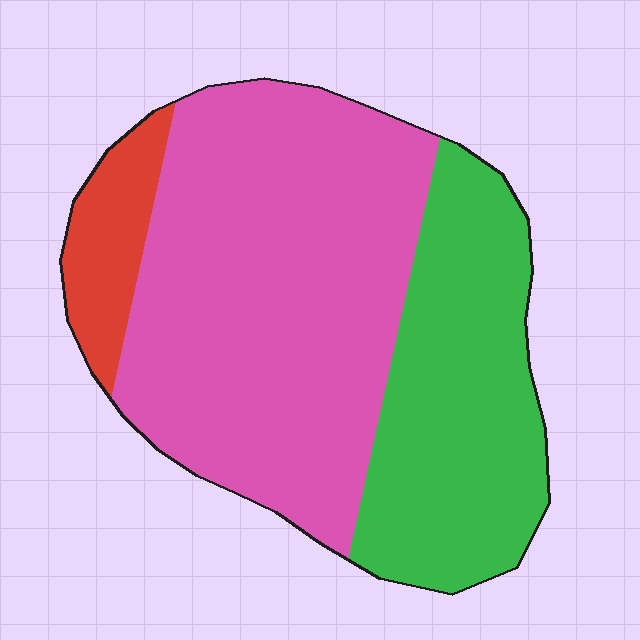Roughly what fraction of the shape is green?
Green takes up about one third (1/3) of the shape.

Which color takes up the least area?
Red, at roughly 10%.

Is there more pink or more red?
Pink.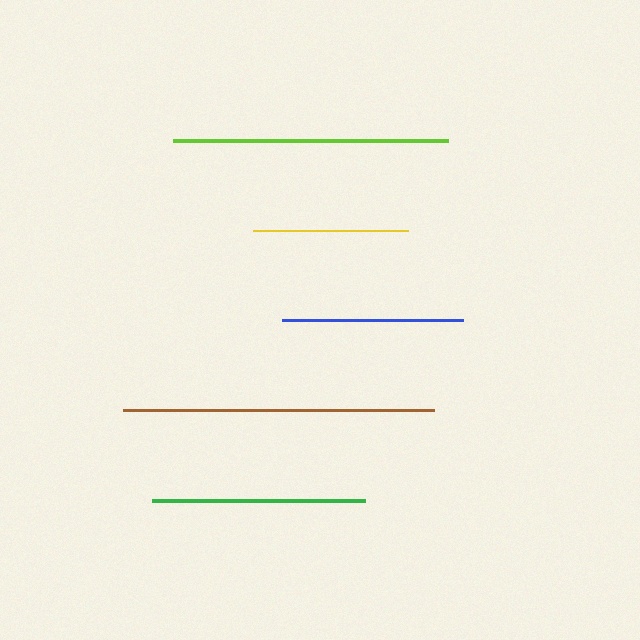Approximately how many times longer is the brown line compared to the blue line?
The brown line is approximately 1.7 times the length of the blue line.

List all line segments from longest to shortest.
From longest to shortest: brown, lime, green, blue, yellow.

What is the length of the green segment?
The green segment is approximately 213 pixels long.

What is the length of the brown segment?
The brown segment is approximately 311 pixels long.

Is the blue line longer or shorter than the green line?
The green line is longer than the blue line.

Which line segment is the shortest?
The yellow line is the shortest at approximately 155 pixels.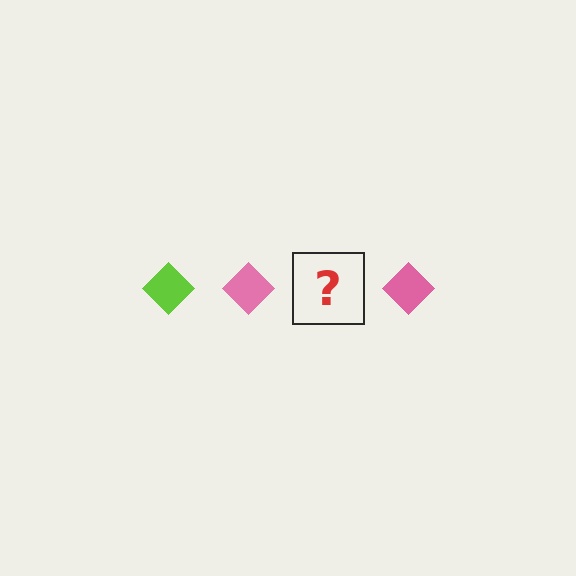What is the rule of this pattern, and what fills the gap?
The rule is that the pattern cycles through lime, pink diamonds. The gap should be filled with a lime diamond.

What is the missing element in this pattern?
The missing element is a lime diamond.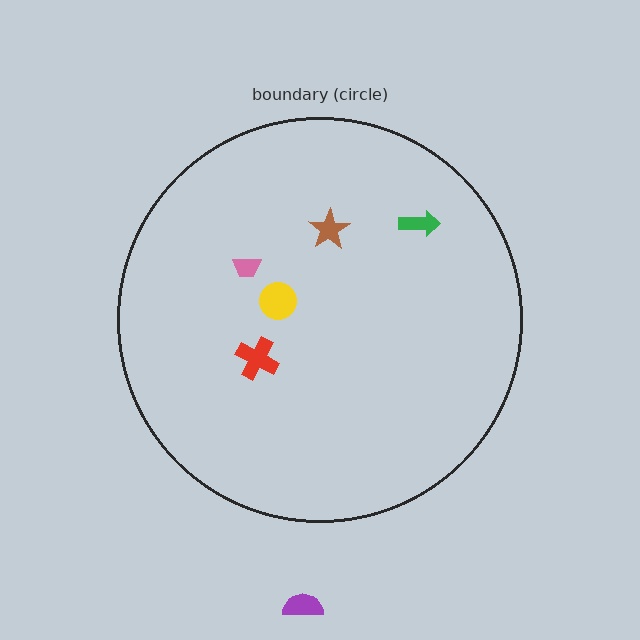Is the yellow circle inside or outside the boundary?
Inside.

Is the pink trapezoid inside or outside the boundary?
Inside.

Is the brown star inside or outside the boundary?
Inside.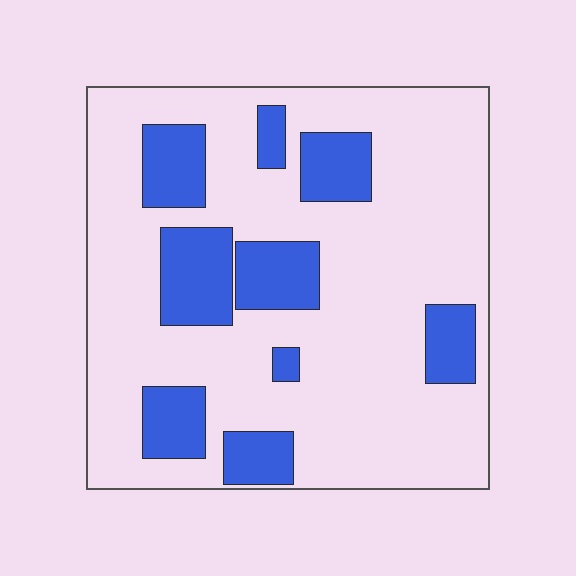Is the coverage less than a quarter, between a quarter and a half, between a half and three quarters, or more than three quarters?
Less than a quarter.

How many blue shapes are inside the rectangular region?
9.